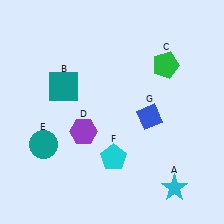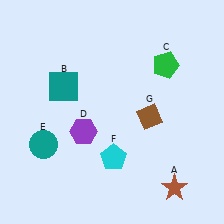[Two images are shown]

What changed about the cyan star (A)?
In Image 1, A is cyan. In Image 2, it changed to brown.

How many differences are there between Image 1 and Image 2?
There are 2 differences between the two images.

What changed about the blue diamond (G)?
In Image 1, G is blue. In Image 2, it changed to brown.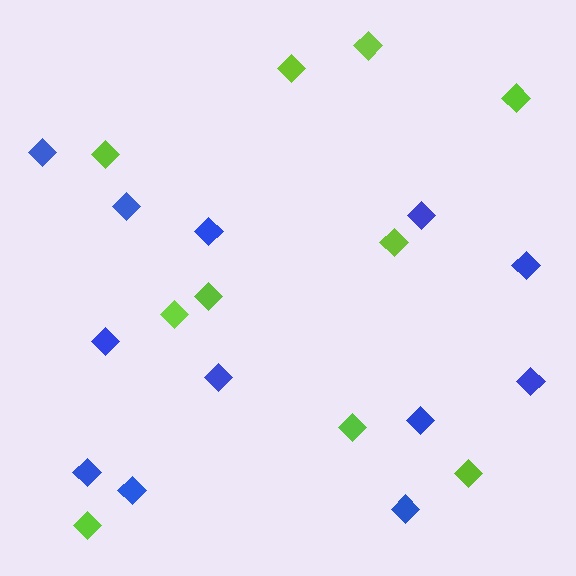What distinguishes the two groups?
There are 2 groups: one group of lime diamonds (10) and one group of blue diamonds (12).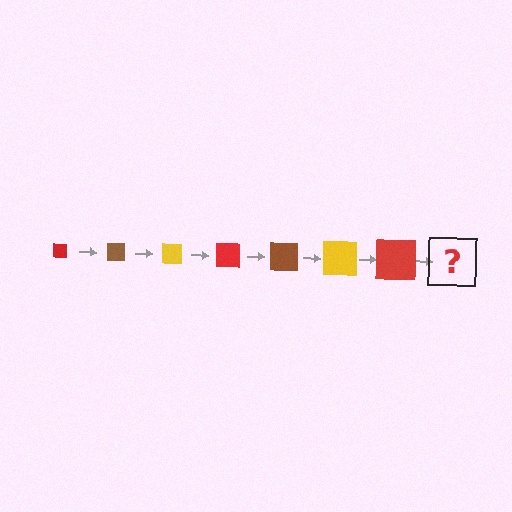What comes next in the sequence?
The next element should be a brown square, larger than the previous one.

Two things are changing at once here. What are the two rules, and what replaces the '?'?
The two rules are that the square grows larger each step and the color cycles through red, brown, and yellow. The '?' should be a brown square, larger than the previous one.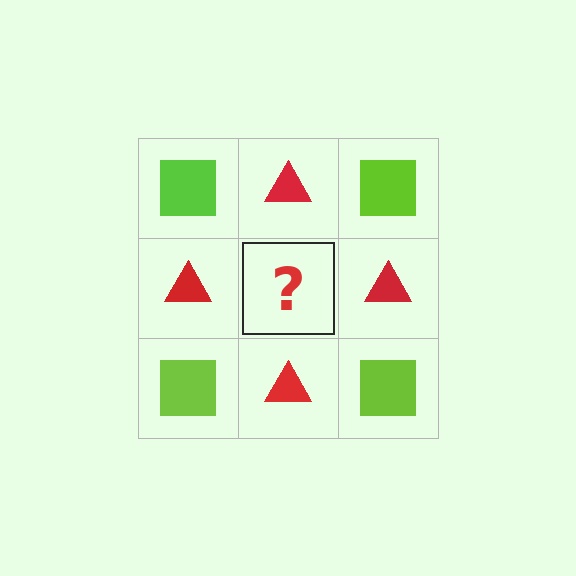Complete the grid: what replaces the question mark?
The question mark should be replaced with a lime square.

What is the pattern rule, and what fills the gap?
The rule is that it alternates lime square and red triangle in a checkerboard pattern. The gap should be filled with a lime square.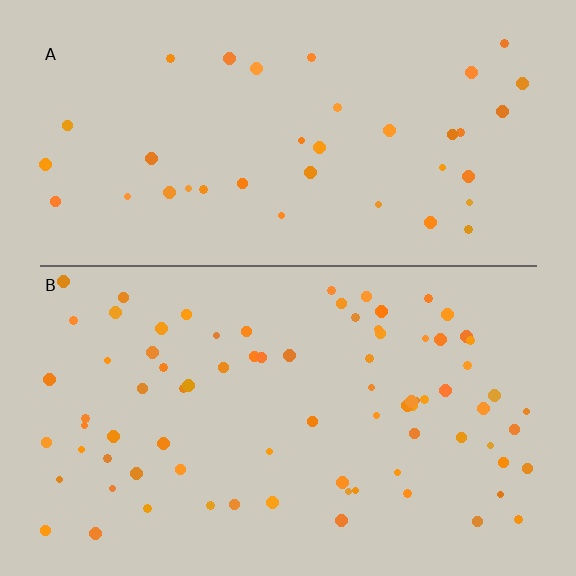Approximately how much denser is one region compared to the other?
Approximately 2.1× — region B over region A.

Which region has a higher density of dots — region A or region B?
B (the bottom).